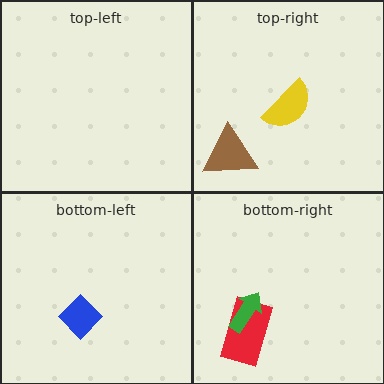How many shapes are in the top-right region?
2.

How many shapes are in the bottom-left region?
1.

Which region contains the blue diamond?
The bottom-left region.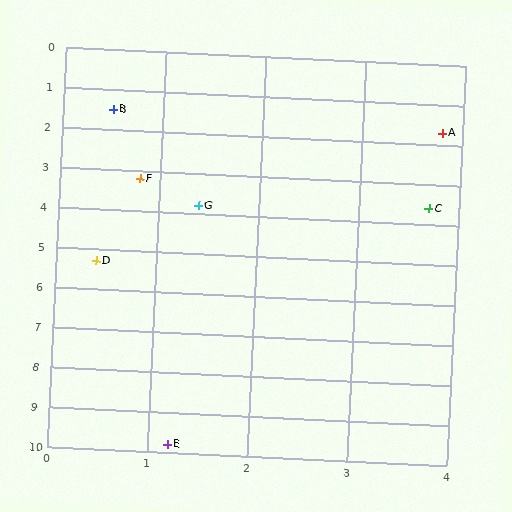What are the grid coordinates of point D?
Point D is at approximately (0.4, 5.3).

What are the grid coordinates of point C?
Point C is at approximately (3.7, 3.6).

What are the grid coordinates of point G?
Point G is at approximately (1.4, 3.8).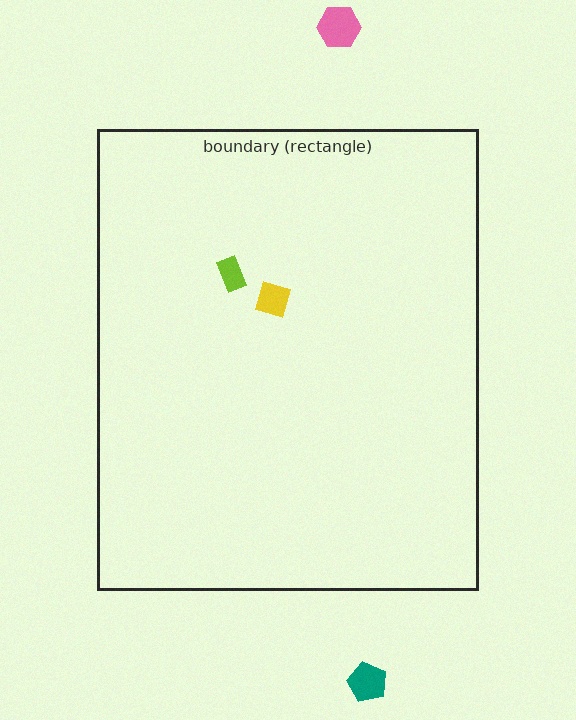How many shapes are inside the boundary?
2 inside, 2 outside.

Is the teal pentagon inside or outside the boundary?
Outside.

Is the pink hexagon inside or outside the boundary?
Outside.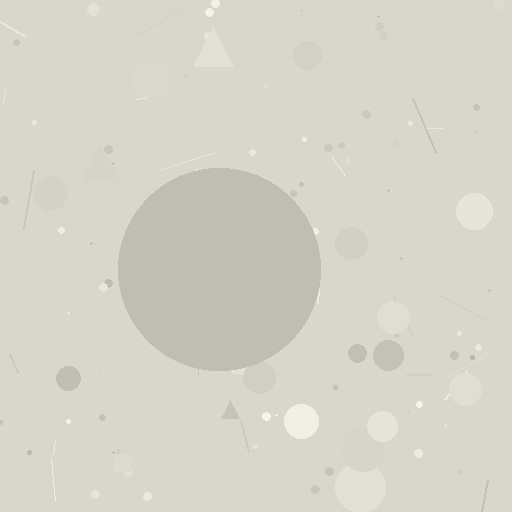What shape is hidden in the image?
A circle is hidden in the image.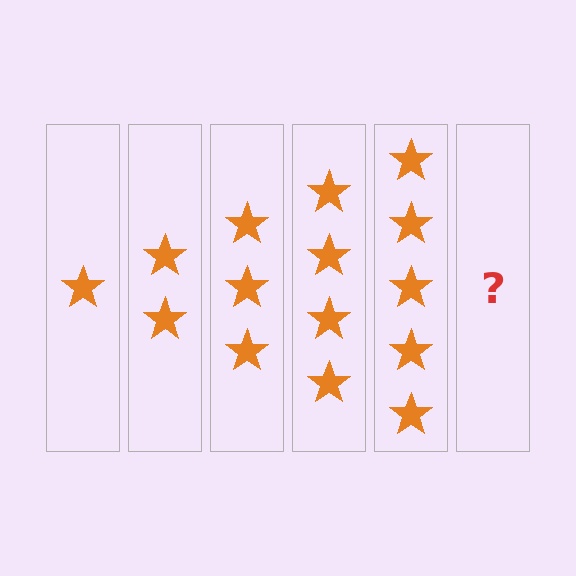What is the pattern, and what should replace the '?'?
The pattern is that each step adds one more star. The '?' should be 6 stars.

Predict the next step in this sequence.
The next step is 6 stars.